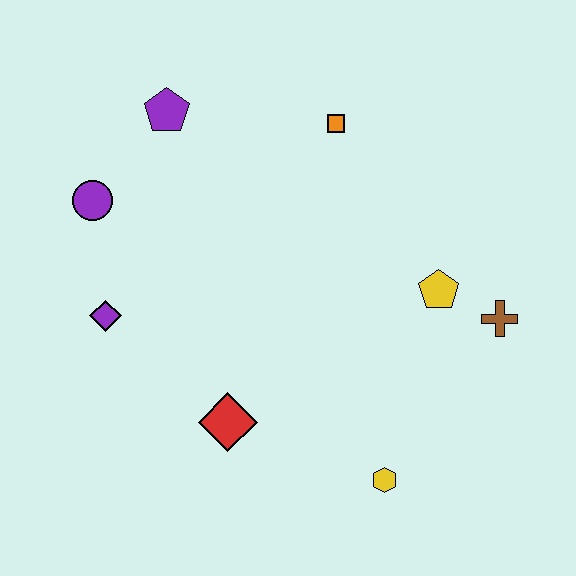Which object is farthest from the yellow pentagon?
The purple circle is farthest from the yellow pentagon.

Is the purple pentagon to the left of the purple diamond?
No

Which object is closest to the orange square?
The purple pentagon is closest to the orange square.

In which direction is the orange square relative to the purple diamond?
The orange square is to the right of the purple diamond.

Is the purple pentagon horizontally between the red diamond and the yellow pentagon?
No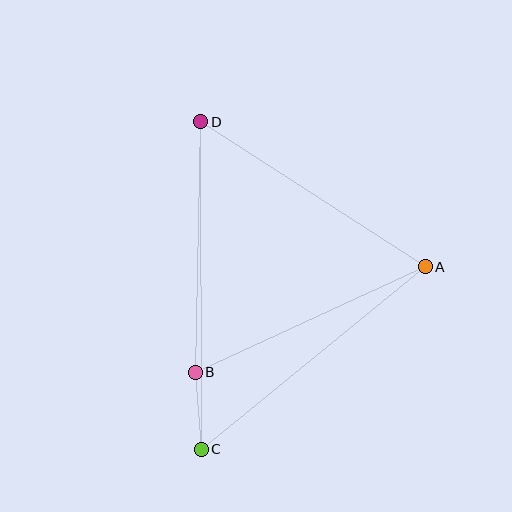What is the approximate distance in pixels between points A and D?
The distance between A and D is approximately 267 pixels.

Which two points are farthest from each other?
Points C and D are farthest from each other.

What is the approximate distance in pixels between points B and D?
The distance between B and D is approximately 251 pixels.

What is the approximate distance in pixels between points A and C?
The distance between A and C is approximately 289 pixels.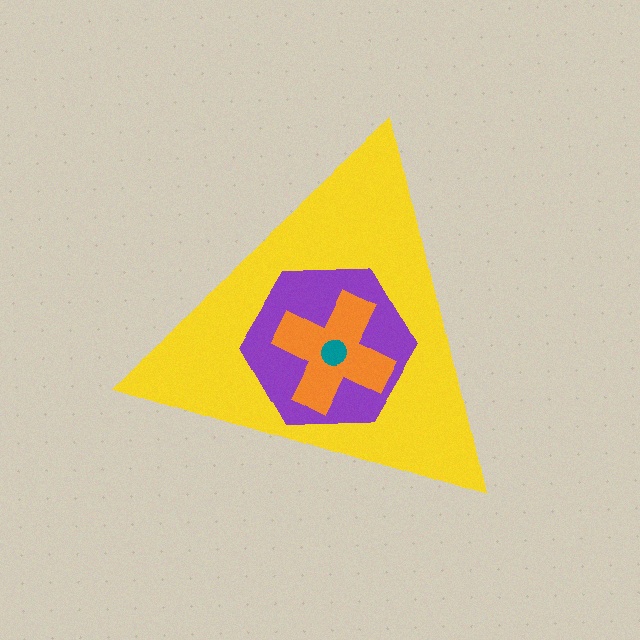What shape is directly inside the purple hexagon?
The orange cross.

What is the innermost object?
The teal circle.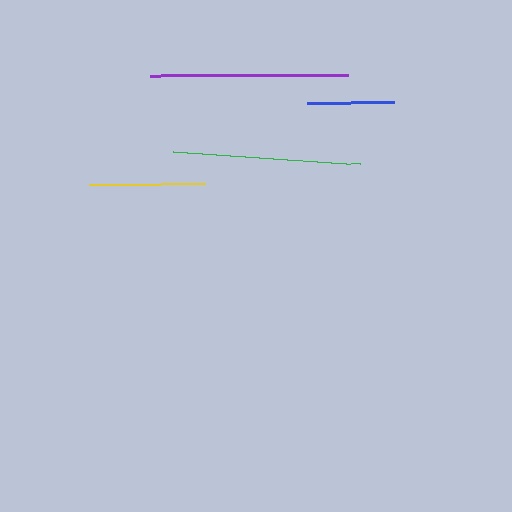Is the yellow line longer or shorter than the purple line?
The purple line is longer than the yellow line.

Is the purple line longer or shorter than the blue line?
The purple line is longer than the blue line.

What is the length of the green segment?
The green segment is approximately 186 pixels long.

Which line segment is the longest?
The purple line is the longest at approximately 198 pixels.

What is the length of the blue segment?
The blue segment is approximately 87 pixels long.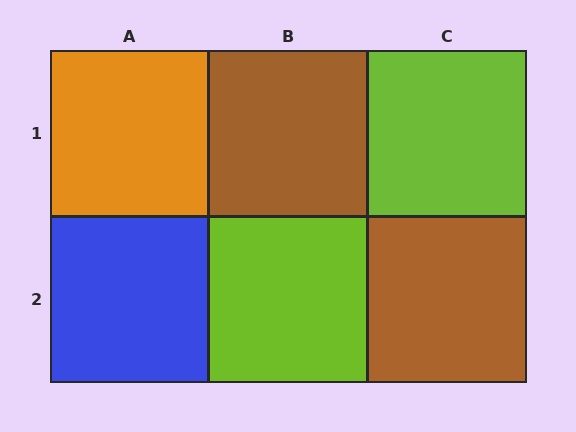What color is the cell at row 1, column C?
Lime.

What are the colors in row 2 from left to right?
Blue, lime, brown.